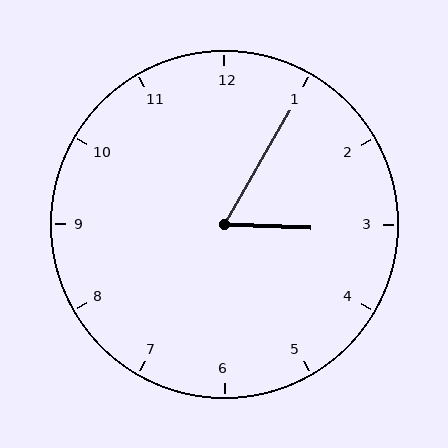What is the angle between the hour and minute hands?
Approximately 62 degrees.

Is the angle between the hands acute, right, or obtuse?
It is acute.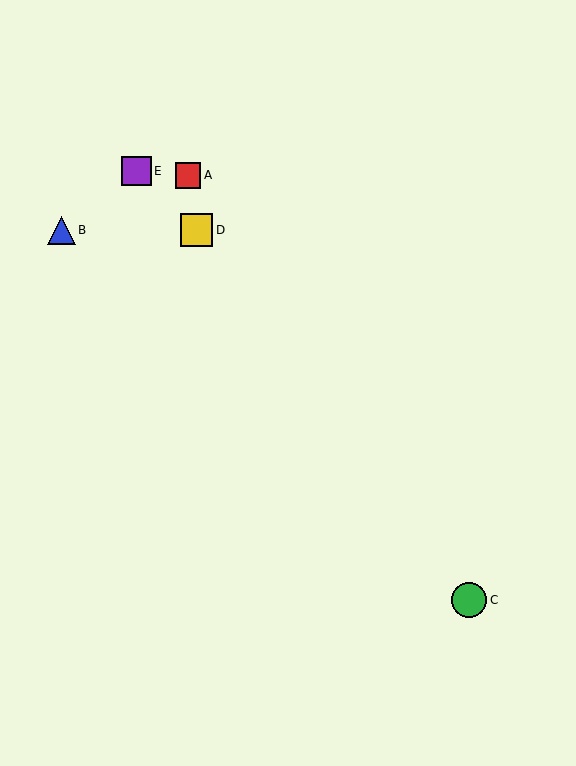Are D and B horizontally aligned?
Yes, both are at y≈230.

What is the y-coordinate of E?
Object E is at y≈171.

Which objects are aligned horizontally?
Objects B, D are aligned horizontally.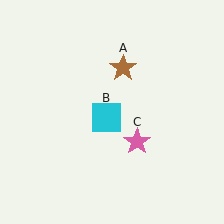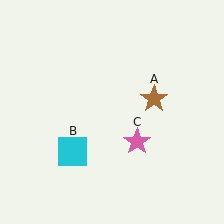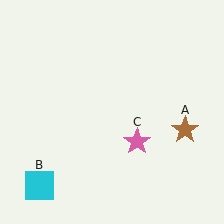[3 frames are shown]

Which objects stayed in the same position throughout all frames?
Pink star (object C) remained stationary.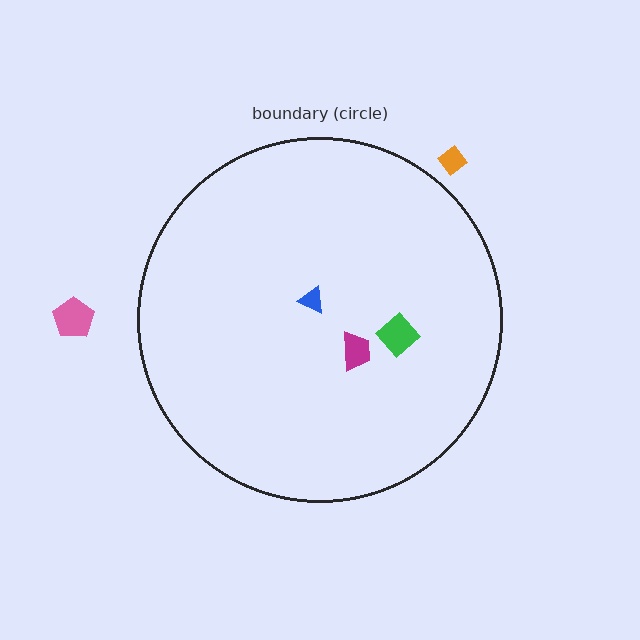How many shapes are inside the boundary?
3 inside, 2 outside.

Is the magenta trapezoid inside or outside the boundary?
Inside.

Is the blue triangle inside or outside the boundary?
Inside.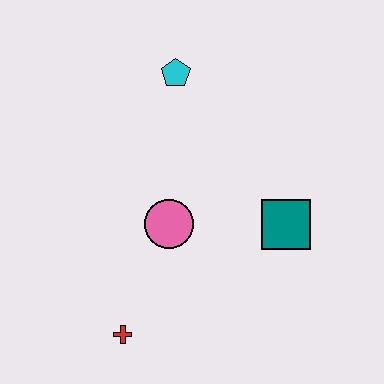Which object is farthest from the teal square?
The red cross is farthest from the teal square.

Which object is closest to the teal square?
The pink circle is closest to the teal square.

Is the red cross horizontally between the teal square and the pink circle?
No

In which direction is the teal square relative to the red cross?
The teal square is to the right of the red cross.